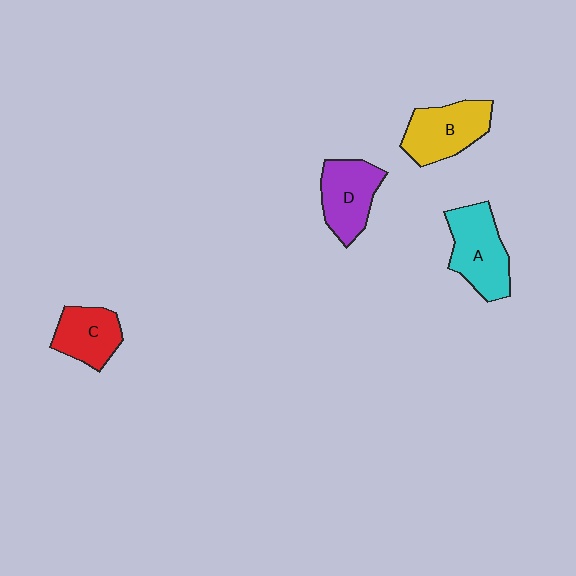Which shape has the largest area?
Shape A (cyan).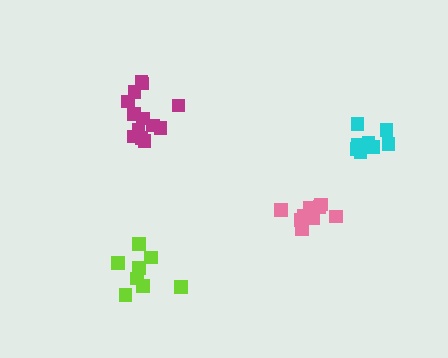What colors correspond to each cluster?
The clusters are colored: lime, magenta, cyan, pink.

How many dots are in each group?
Group 1: 8 dots, Group 2: 13 dots, Group 3: 8 dots, Group 4: 9 dots (38 total).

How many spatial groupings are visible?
There are 4 spatial groupings.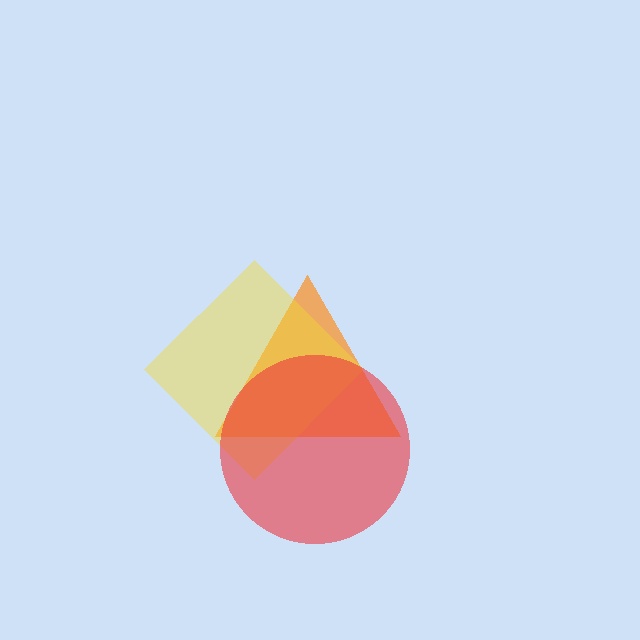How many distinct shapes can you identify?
There are 3 distinct shapes: an orange triangle, a yellow diamond, a red circle.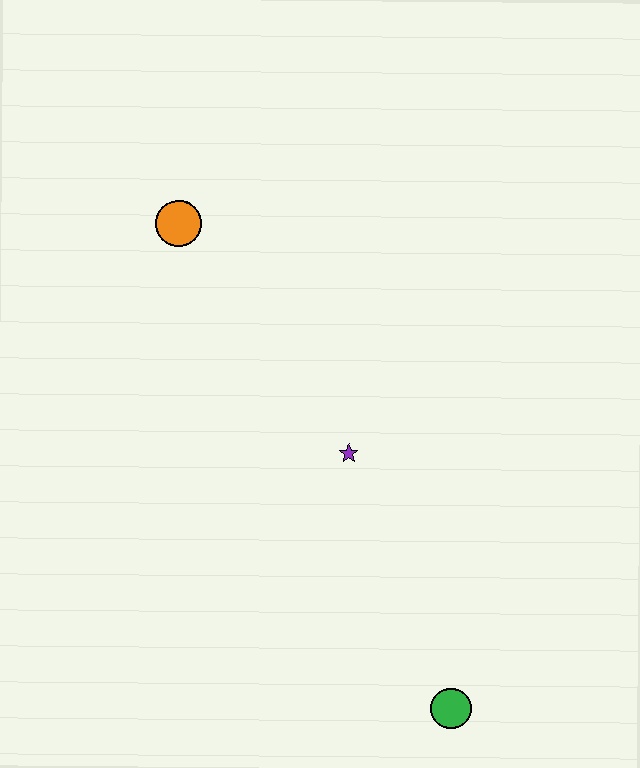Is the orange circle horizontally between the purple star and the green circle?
No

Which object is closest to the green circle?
The purple star is closest to the green circle.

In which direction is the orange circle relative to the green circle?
The orange circle is above the green circle.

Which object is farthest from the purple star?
The orange circle is farthest from the purple star.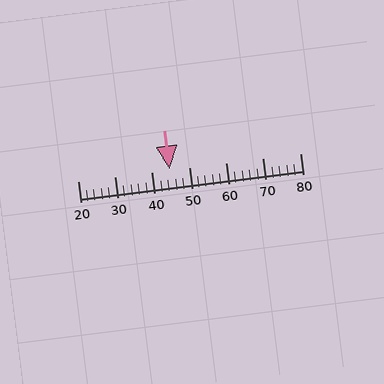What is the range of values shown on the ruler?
The ruler shows values from 20 to 80.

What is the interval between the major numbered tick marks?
The major tick marks are spaced 10 units apart.